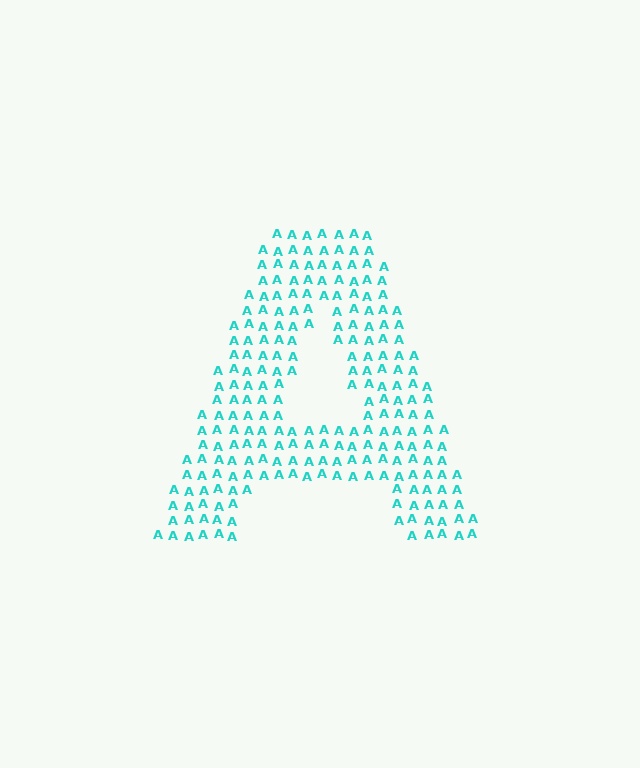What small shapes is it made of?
It is made of small letter A's.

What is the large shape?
The large shape is the letter A.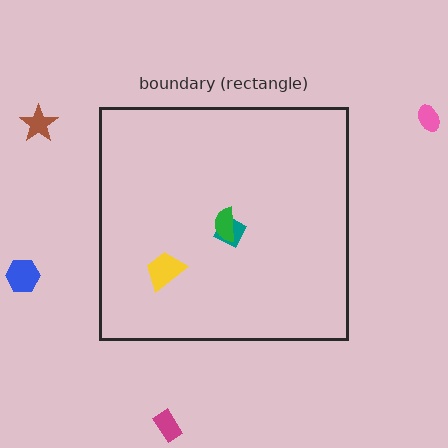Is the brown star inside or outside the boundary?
Outside.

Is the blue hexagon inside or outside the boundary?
Outside.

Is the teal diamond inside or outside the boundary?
Inside.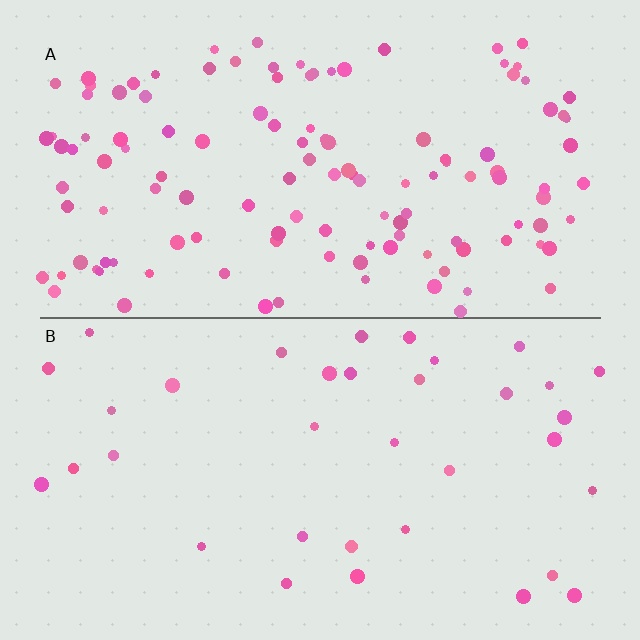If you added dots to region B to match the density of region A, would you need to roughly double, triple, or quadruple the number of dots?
Approximately quadruple.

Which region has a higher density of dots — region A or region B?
A (the top).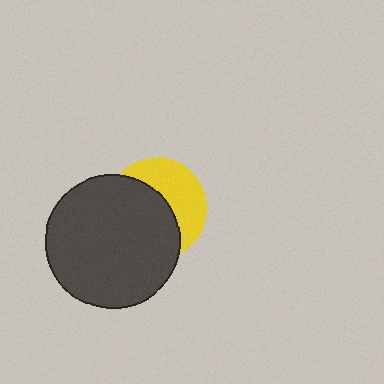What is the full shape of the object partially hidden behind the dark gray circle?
The partially hidden object is a yellow circle.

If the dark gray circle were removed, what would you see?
You would see the complete yellow circle.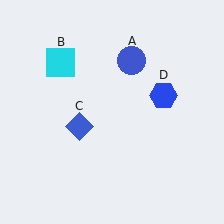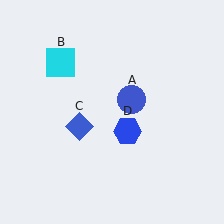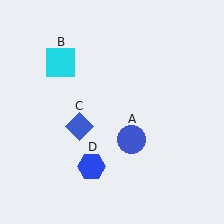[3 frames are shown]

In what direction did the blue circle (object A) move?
The blue circle (object A) moved down.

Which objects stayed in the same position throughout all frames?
Cyan square (object B) and blue diamond (object C) remained stationary.